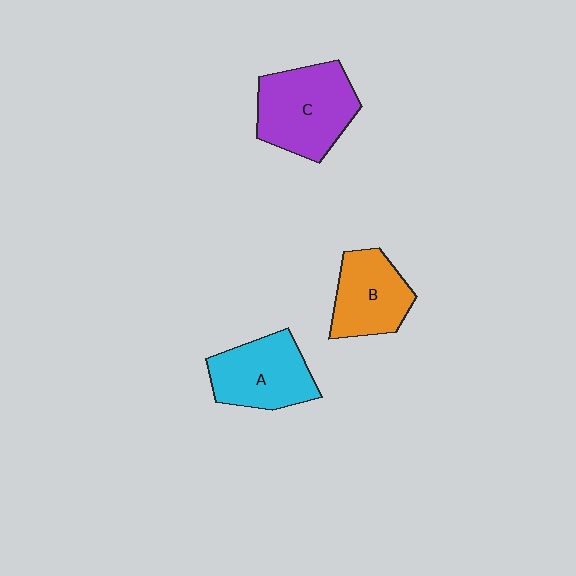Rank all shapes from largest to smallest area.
From largest to smallest: C (purple), A (cyan), B (orange).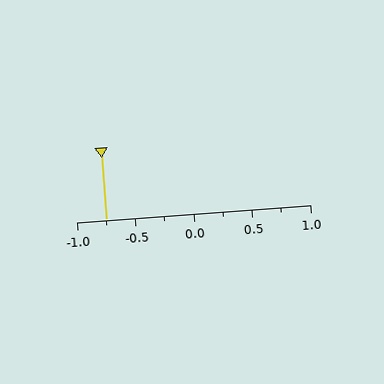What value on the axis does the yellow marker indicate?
The marker indicates approximately -0.75.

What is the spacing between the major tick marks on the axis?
The major ticks are spaced 0.5 apart.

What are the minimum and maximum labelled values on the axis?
The axis runs from -1.0 to 1.0.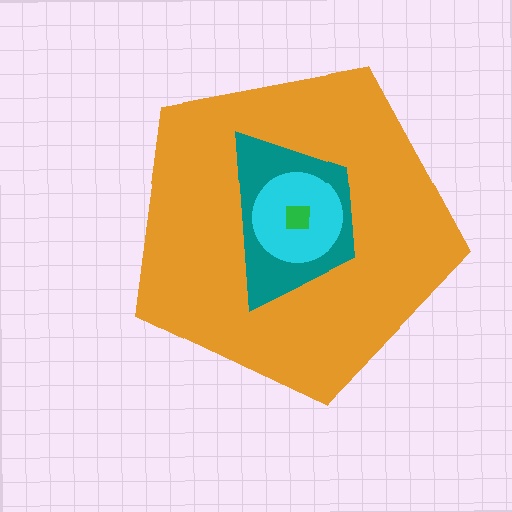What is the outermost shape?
The orange pentagon.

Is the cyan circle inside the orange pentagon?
Yes.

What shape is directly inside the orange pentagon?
The teal trapezoid.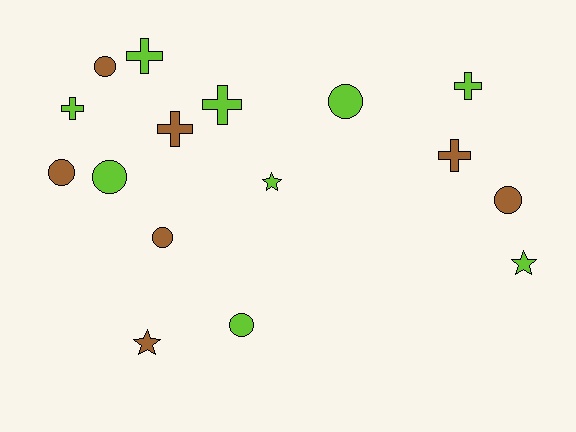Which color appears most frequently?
Lime, with 9 objects.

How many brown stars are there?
There is 1 brown star.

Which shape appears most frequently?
Circle, with 7 objects.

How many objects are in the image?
There are 16 objects.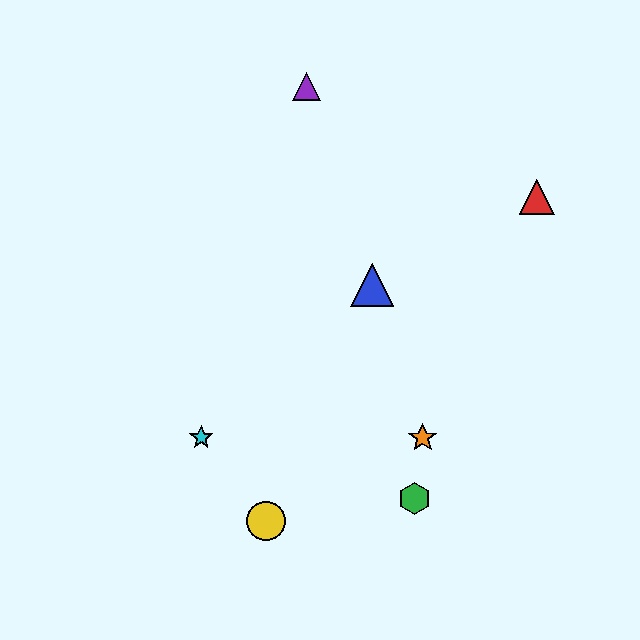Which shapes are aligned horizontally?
The orange star, the cyan star are aligned horizontally.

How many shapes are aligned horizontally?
2 shapes (the orange star, the cyan star) are aligned horizontally.